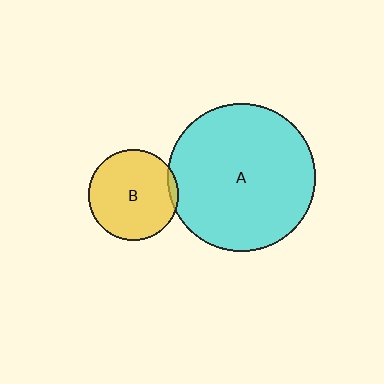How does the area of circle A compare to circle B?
Approximately 2.7 times.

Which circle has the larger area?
Circle A (cyan).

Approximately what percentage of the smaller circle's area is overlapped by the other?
Approximately 5%.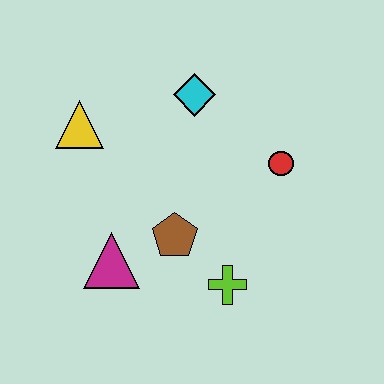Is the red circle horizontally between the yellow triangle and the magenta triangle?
No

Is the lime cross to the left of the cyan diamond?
No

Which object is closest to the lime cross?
The brown pentagon is closest to the lime cross.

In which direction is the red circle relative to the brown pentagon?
The red circle is to the right of the brown pentagon.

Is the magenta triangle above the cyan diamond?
No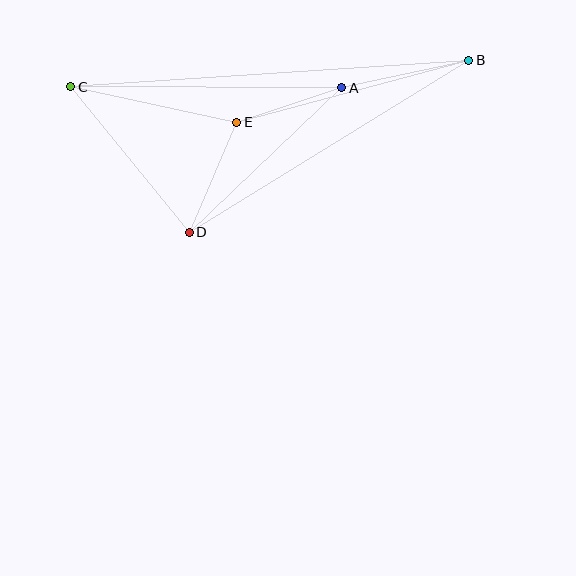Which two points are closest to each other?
Points A and E are closest to each other.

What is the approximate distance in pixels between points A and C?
The distance between A and C is approximately 271 pixels.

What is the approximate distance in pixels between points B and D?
The distance between B and D is approximately 328 pixels.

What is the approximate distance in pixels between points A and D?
The distance between A and D is approximately 210 pixels.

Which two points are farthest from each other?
Points B and C are farthest from each other.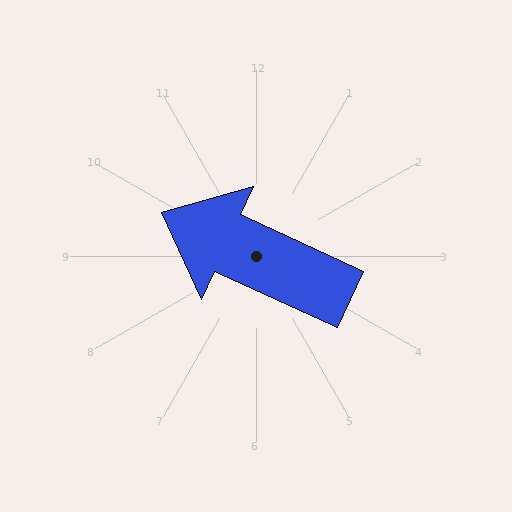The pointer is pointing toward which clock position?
Roughly 10 o'clock.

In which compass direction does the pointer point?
Northwest.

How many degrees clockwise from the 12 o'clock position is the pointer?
Approximately 295 degrees.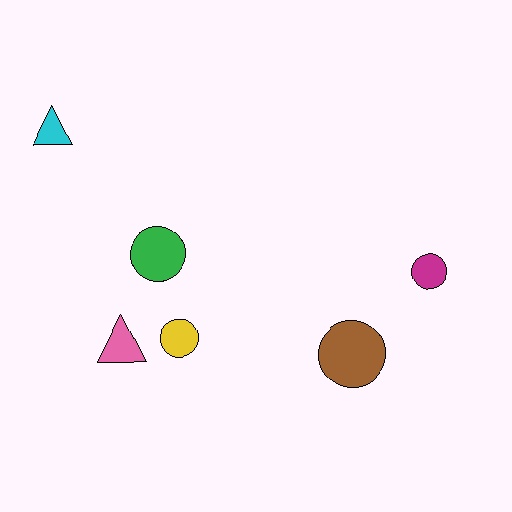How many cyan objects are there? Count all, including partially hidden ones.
There is 1 cyan object.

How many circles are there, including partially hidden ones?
There are 4 circles.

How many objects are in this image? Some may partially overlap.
There are 6 objects.